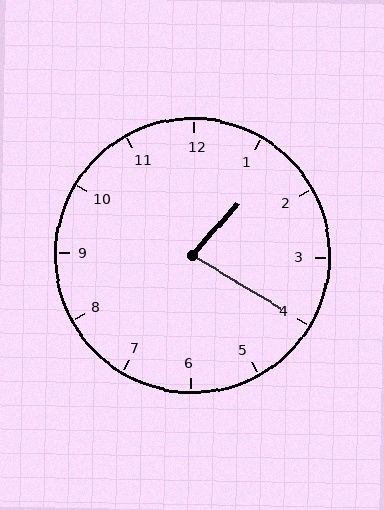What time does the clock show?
1:20.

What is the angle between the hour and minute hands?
Approximately 80 degrees.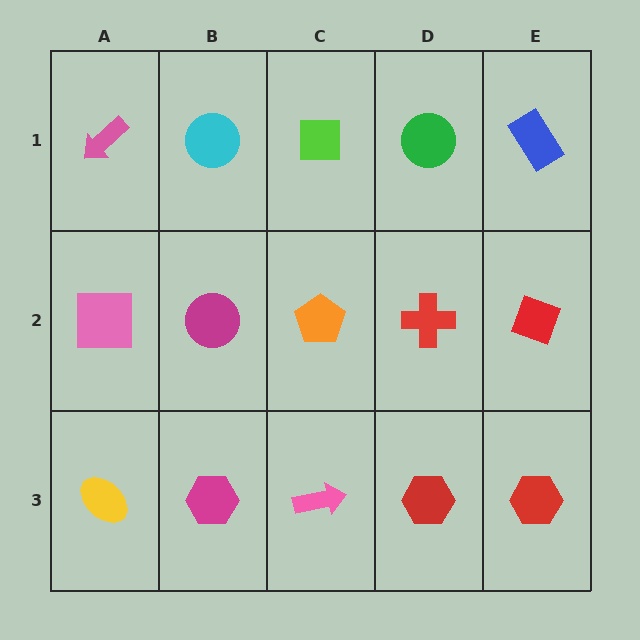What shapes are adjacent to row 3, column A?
A pink square (row 2, column A), a magenta hexagon (row 3, column B).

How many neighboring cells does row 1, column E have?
2.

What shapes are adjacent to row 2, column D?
A green circle (row 1, column D), a red hexagon (row 3, column D), an orange pentagon (row 2, column C), a red diamond (row 2, column E).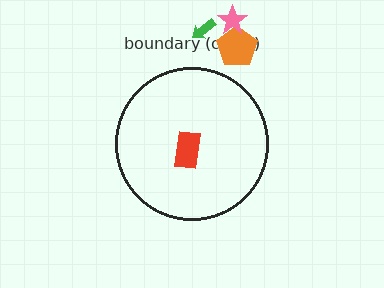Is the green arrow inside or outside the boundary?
Outside.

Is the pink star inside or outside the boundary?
Outside.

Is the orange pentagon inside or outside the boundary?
Outside.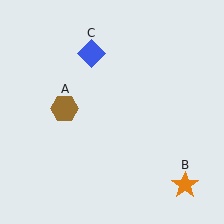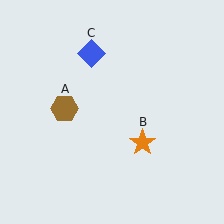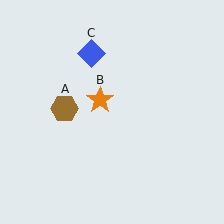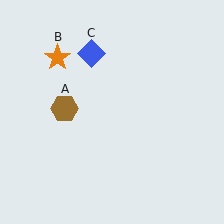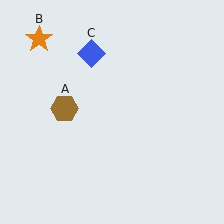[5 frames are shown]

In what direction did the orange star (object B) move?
The orange star (object B) moved up and to the left.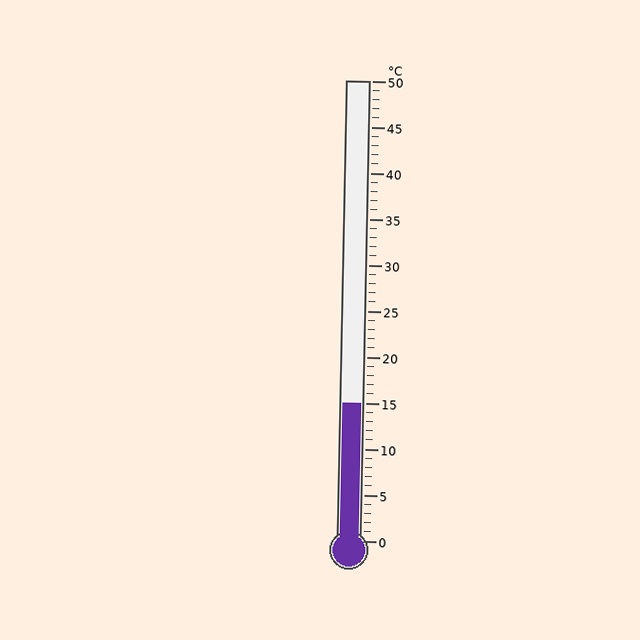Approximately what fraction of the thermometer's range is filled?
The thermometer is filled to approximately 30% of its range.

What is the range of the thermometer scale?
The thermometer scale ranges from 0°C to 50°C.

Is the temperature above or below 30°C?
The temperature is below 30°C.